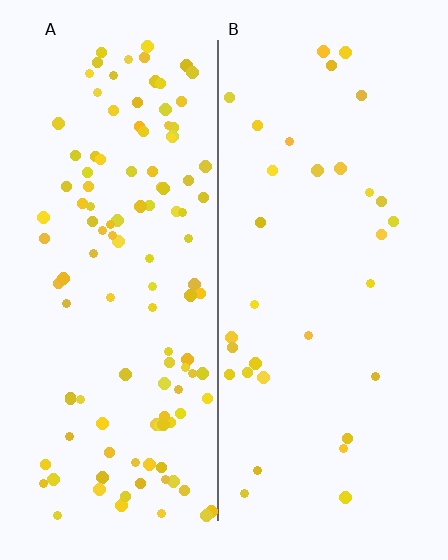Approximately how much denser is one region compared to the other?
Approximately 3.7× — region A over region B.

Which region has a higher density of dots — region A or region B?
A (the left).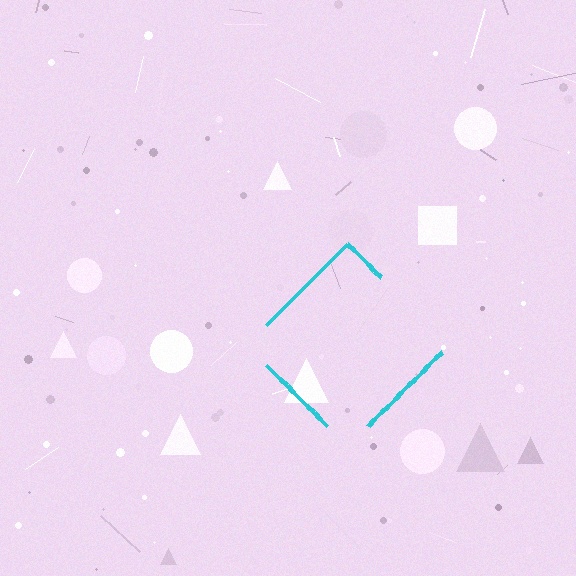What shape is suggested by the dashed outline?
The dashed outline suggests a diamond.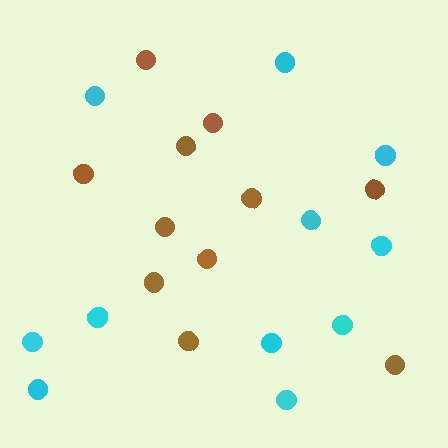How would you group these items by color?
There are 2 groups: one group of cyan circles (11) and one group of brown circles (11).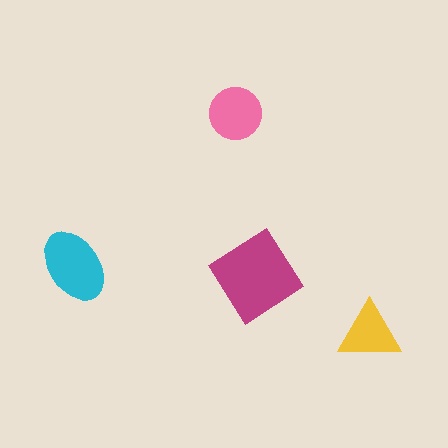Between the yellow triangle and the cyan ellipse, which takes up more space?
The cyan ellipse.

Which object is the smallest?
The yellow triangle.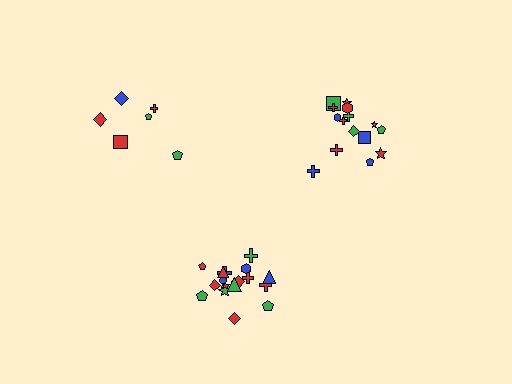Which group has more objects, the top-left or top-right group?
The top-right group.